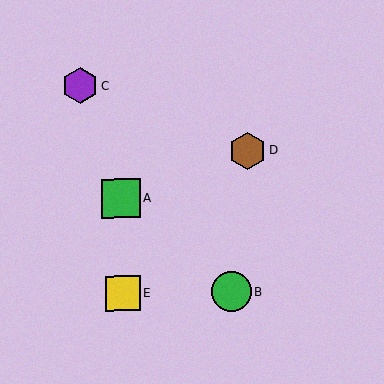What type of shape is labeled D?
Shape D is a brown hexagon.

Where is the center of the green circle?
The center of the green circle is at (231, 291).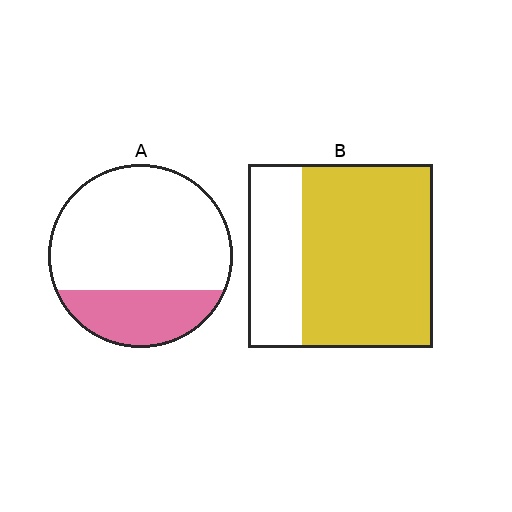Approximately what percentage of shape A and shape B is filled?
A is approximately 25% and B is approximately 70%.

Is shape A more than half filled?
No.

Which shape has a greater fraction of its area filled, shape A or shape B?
Shape B.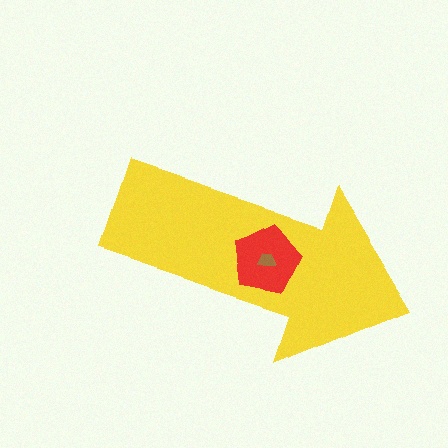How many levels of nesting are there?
3.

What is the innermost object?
The brown trapezoid.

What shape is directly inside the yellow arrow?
The red pentagon.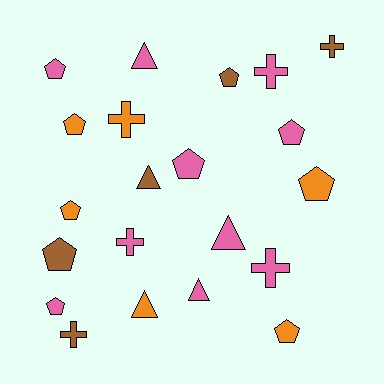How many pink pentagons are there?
There are 4 pink pentagons.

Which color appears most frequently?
Pink, with 10 objects.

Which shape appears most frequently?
Pentagon, with 10 objects.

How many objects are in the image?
There are 21 objects.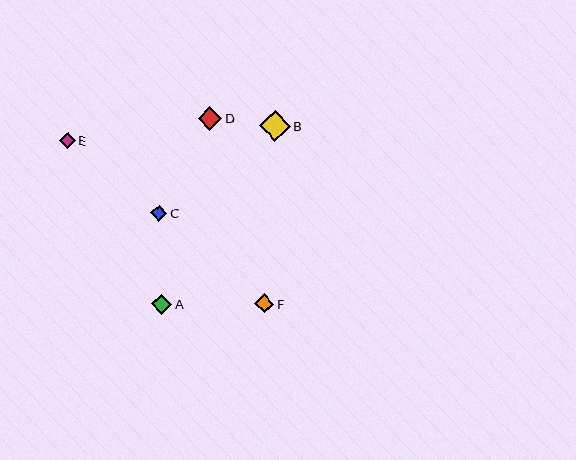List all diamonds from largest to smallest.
From largest to smallest: B, D, A, F, C, E.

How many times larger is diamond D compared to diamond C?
Diamond D is approximately 1.5 times the size of diamond C.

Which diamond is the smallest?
Diamond E is the smallest with a size of approximately 15 pixels.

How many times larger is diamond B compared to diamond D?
Diamond B is approximately 1.3 times the size of diamond D.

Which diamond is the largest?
Diamond B is the largest with a size of approximately 31 pixels.